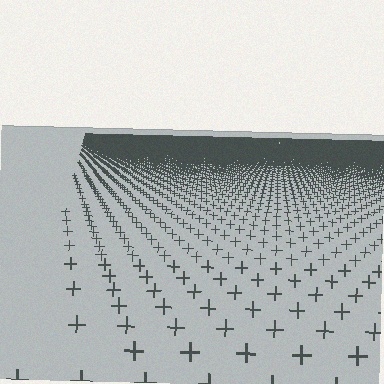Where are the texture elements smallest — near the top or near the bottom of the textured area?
Near the top.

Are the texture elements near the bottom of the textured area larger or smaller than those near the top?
Larger. Near the bottom, elements are closer to the viewer and appear at a bigger on-screen size.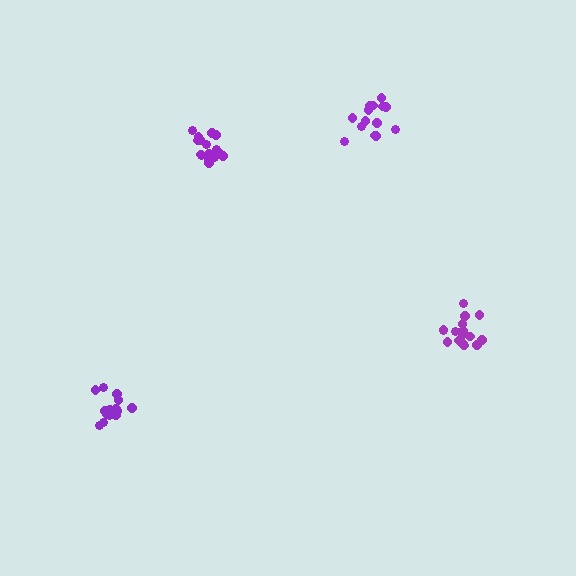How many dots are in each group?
Group 1: 15 dots, Group 2: 14 dots, Group 3: 16 dots, Group 4: 17 dots (62 total).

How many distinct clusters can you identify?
There are 4 distinct clusters.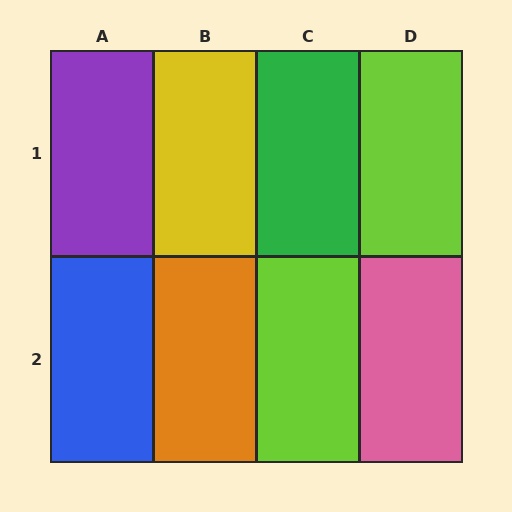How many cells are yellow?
1 cell is yellow.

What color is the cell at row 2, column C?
Lime.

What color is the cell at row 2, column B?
Orange.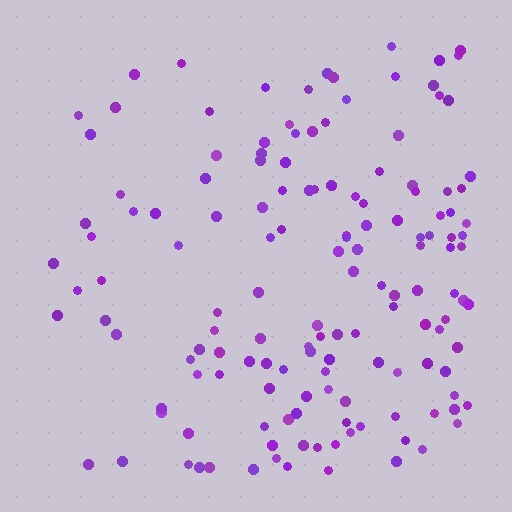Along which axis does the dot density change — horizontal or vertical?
Horizontal.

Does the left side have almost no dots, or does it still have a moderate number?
Still a moderate number, just noticeably fewer than the right.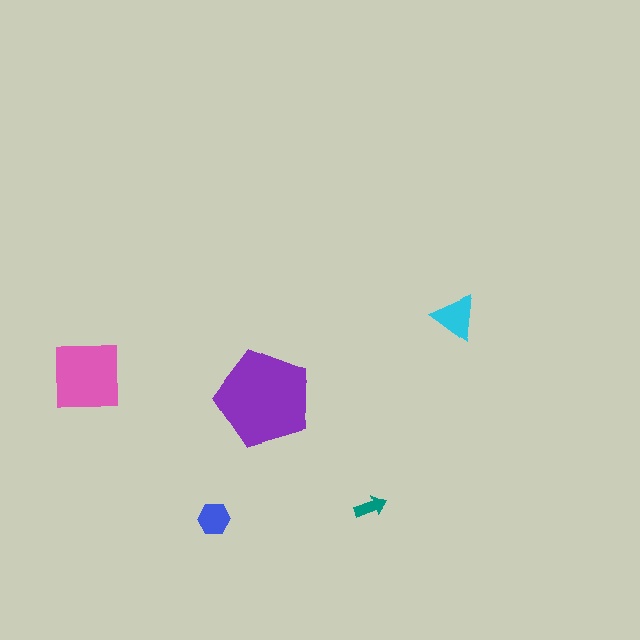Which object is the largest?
The purple pentagon.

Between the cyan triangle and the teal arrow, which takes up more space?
The cyan triangle.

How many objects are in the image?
There are 5 objects in the image.